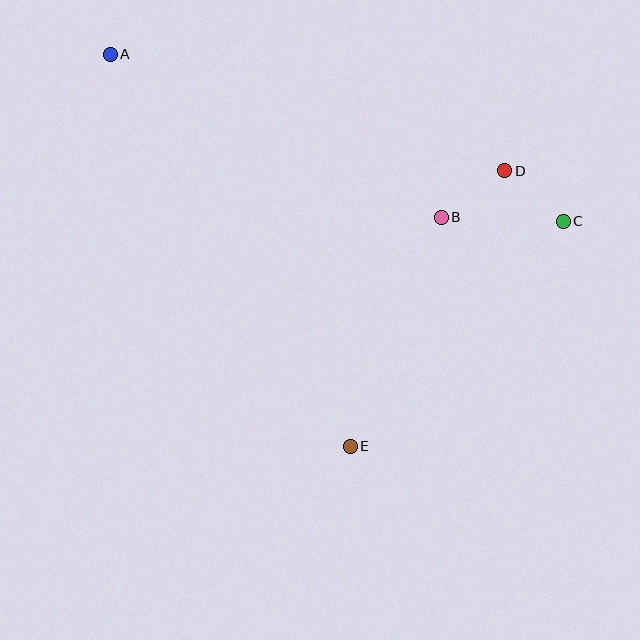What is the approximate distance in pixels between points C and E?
The distance between C and E is approximately 310 pixels.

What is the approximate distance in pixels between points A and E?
The distance between A and E is approximately 460 pixels.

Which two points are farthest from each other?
Points A and C are farthest from each other.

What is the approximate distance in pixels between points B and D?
The distance between B and D is approximately 79 pixels.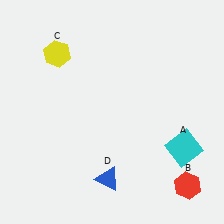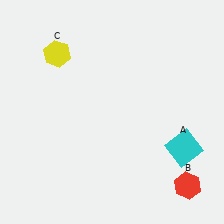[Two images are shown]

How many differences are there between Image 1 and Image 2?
There is 1 difference between the two images.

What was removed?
The blue triangle (D) was removed in Image 2.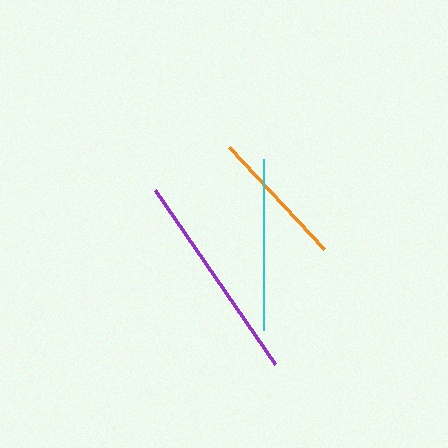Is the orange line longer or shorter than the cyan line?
The cyan line is longer than the orange line.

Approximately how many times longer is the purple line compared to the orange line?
The purple line is approximately 1.5 times the length of the orange line.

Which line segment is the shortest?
The orange line is the shortest at approximately 139 pixels.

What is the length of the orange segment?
The orange segment is approximately 139 pixels long.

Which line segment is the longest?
The purple line is the longest at approximately 211 pixels.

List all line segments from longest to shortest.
From longest to shortest: purple, cyan, orange.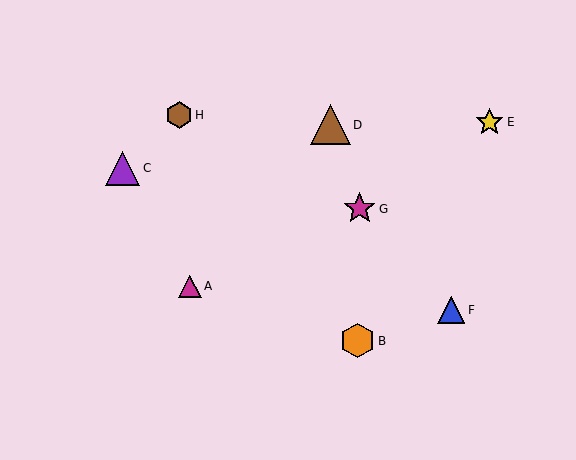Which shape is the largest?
The brown triangle (labeled D) is the largest.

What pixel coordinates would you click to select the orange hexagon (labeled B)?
Click at (358, 341) to select the orange hexagon B.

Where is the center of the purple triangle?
The center of the purple triangle is at (122, 168).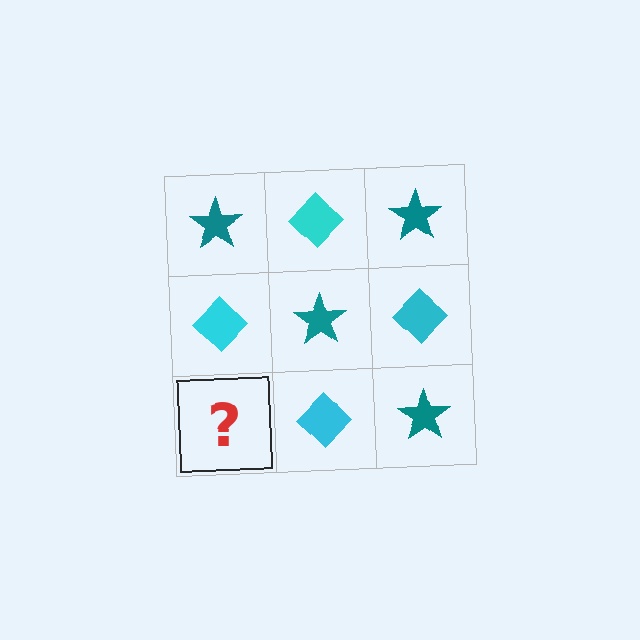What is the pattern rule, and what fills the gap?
The rule is that it alternates teal star and cyan diamond in a checkerboard pattern. The gap should be filled with a teal star.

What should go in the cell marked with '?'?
The missing cell should contain a teal star.